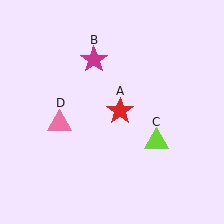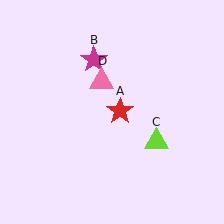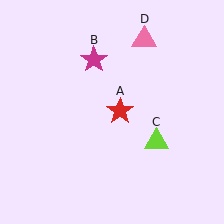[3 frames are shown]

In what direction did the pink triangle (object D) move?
The pink triangle (object D) moved up and to the right.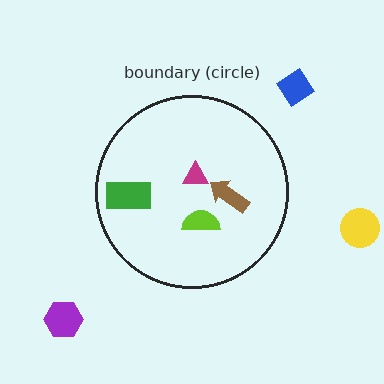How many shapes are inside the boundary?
4 inside, 3 outside.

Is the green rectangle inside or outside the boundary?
Inside.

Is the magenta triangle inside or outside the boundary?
Inside.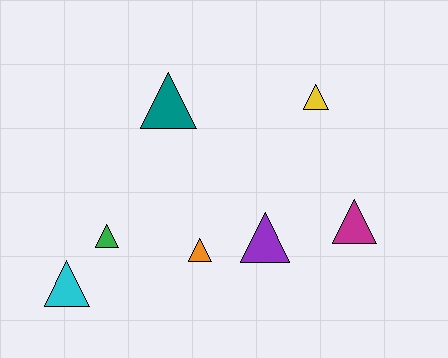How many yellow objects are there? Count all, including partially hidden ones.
There is 1 yellow object.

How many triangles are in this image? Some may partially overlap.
There are 7 triangles.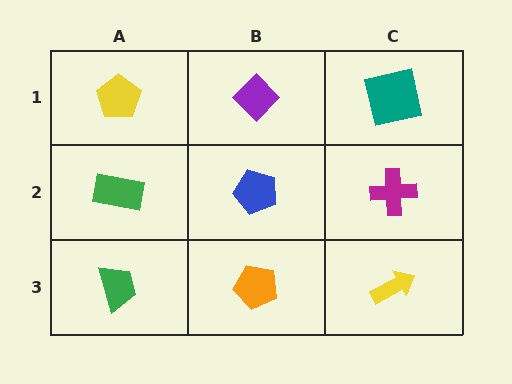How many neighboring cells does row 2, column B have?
4.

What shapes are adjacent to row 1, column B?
A blue pentagon (row 2, column B), a yellow pentagon (row 1, column A), a teal square (row 1, column C).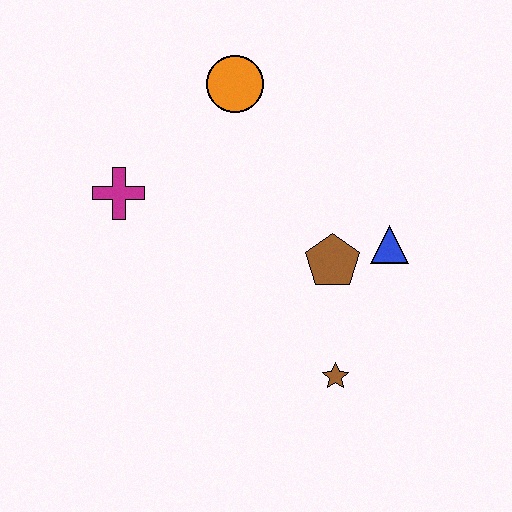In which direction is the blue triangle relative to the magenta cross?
The blue triangle is to the right of the magenta cross.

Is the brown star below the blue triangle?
Yes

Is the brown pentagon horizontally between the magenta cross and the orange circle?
No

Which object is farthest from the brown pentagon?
The magenta cross is farthest from the brown pentagon.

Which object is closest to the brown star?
The brown pentagon is closest to the brown star.